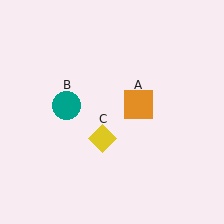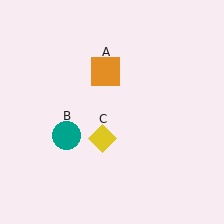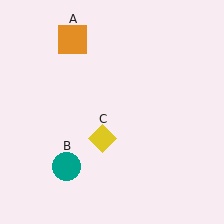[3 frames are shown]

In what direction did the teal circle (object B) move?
The teal circle (object B) moved down.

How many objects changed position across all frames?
2 objects changed position: orange square (object A), teal circle (object B).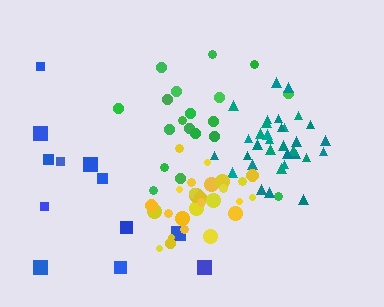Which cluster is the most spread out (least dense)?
Blue.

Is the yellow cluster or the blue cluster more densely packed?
Yellow.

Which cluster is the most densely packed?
Teal.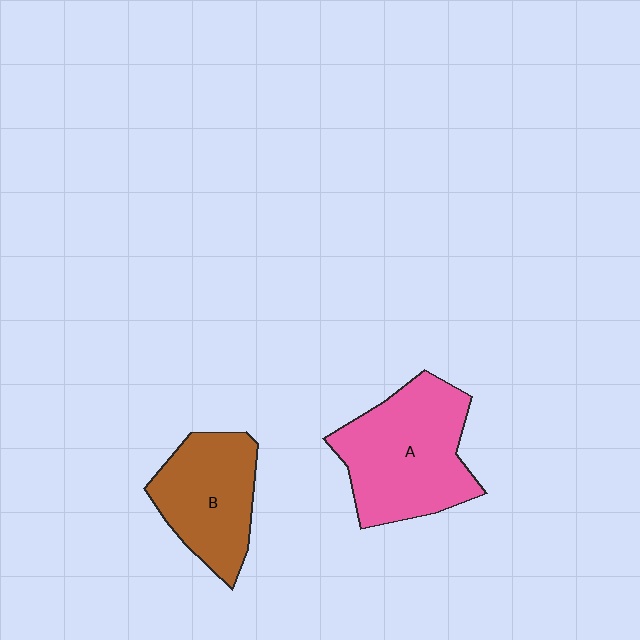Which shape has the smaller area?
Shape B (brown).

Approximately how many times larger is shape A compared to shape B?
Approximately 1.3 times.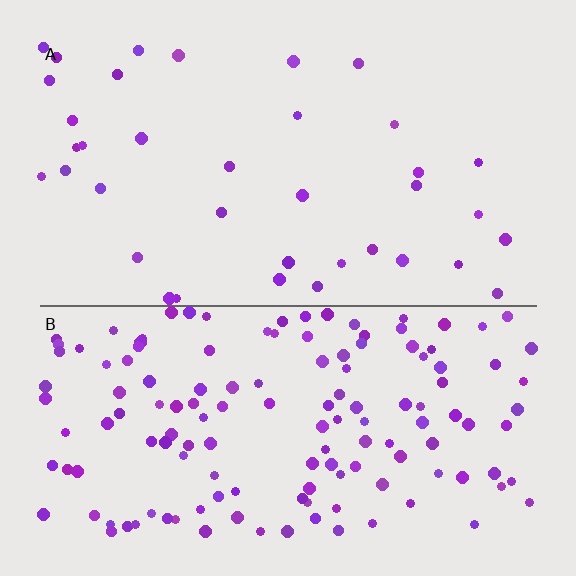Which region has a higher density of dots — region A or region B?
B (the bottom).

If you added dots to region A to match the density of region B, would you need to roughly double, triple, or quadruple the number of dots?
Approximately quadruple.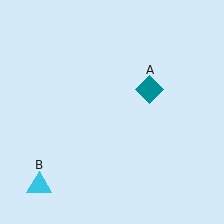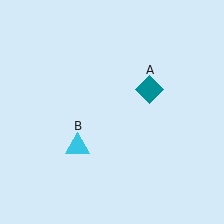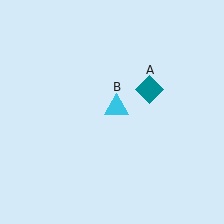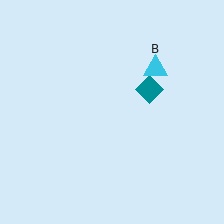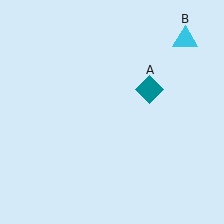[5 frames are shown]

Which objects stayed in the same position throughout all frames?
Teal diamond (object A) remained stationary.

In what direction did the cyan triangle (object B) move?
The cyan triangle (object B) moved up and to the right.